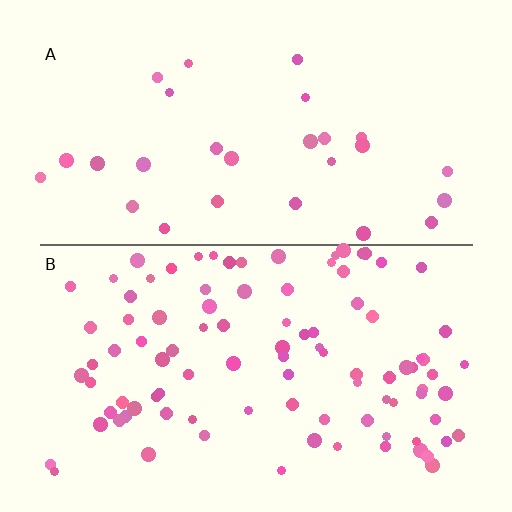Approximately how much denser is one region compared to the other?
Approximately 3.5× — region B over region A.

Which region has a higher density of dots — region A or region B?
B (the bottom).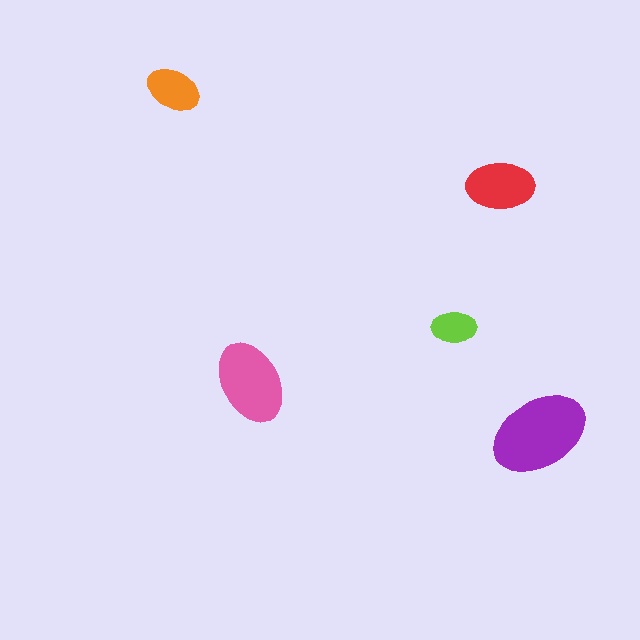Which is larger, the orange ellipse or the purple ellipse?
The purple one.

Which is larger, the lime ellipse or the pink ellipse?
The pink one.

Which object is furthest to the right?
The purple ellipse is rightmost.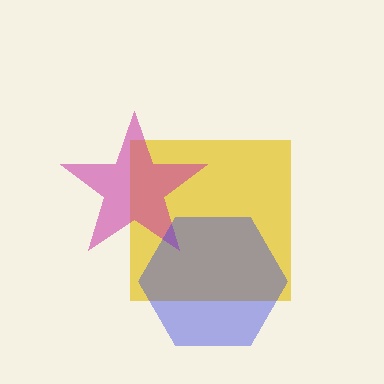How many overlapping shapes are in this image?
There are 3 overlapping shapes in the image.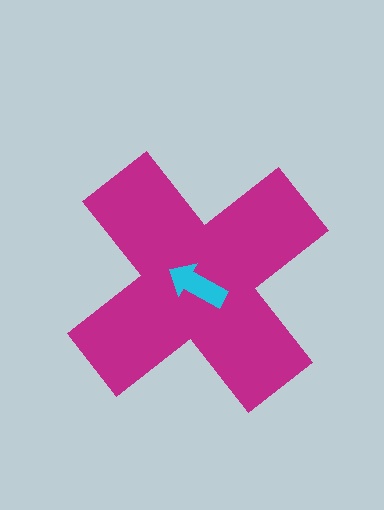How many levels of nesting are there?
2.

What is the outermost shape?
The magenta cross.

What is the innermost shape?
The cyan arrow.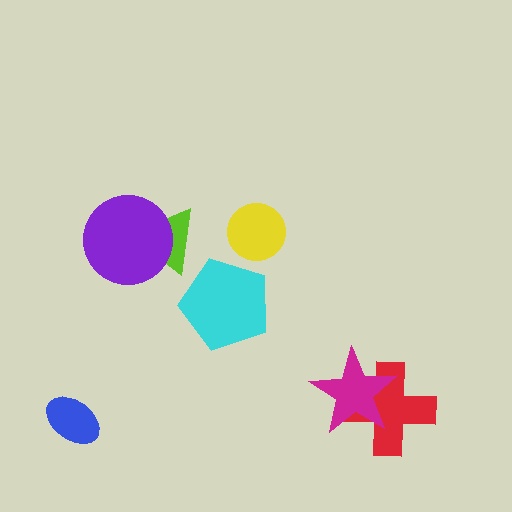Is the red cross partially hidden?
Yes, it is partially covered by another shape.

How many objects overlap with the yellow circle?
0 objects overlap with the yellow circle.